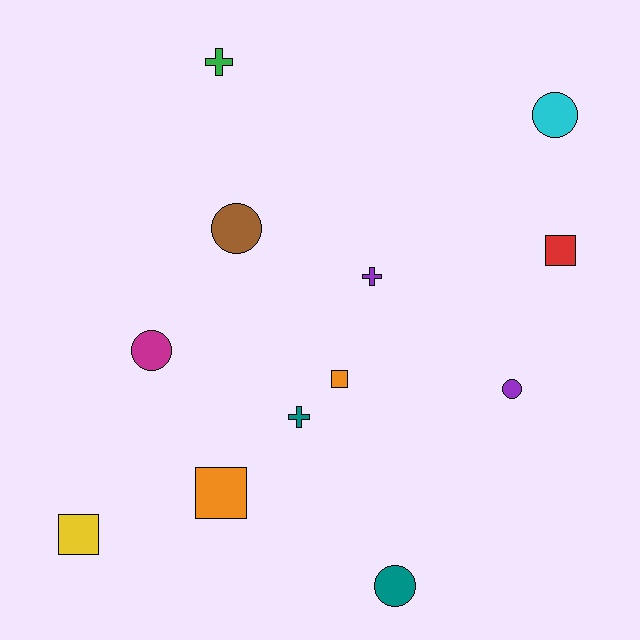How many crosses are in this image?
There are 3 crosses.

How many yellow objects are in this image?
There is 1 yellow object.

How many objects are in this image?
There are 12 objects.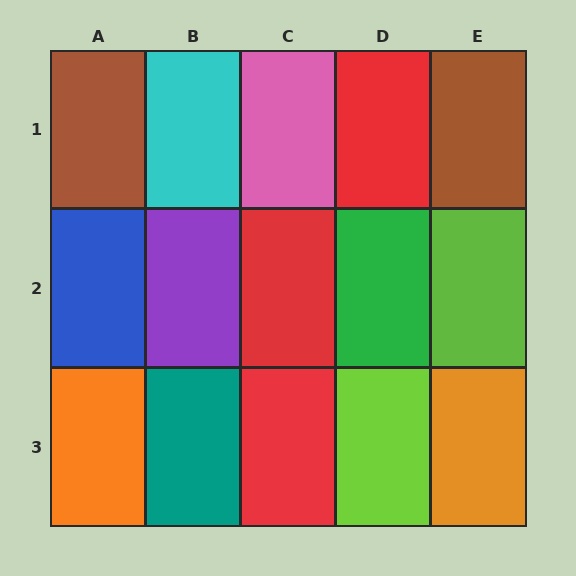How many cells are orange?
2 cells are orange.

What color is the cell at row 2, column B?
Purple.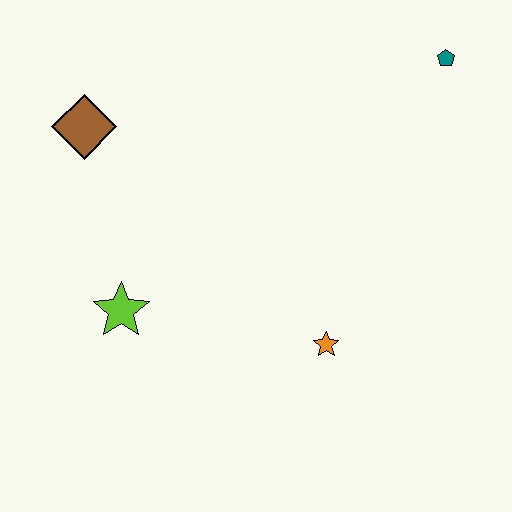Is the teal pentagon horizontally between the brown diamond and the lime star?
No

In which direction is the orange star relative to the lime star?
The orange star is to the right of the lime star.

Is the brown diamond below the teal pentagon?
Yes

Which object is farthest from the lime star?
The teal pentagon is farthest from the lime star.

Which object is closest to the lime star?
The brown diamond is closest to the lime star.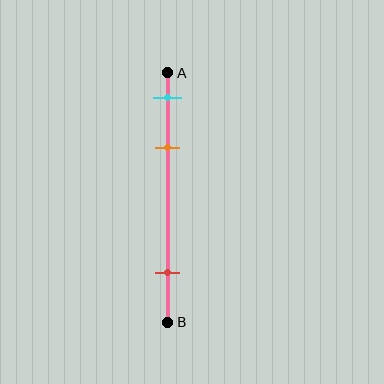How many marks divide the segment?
There are 3 marks dividing the segment.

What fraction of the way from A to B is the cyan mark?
The cyan mark is approximately 10% (0.1) of the way from A to B.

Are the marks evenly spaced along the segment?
No, the marks are not evenly spaced.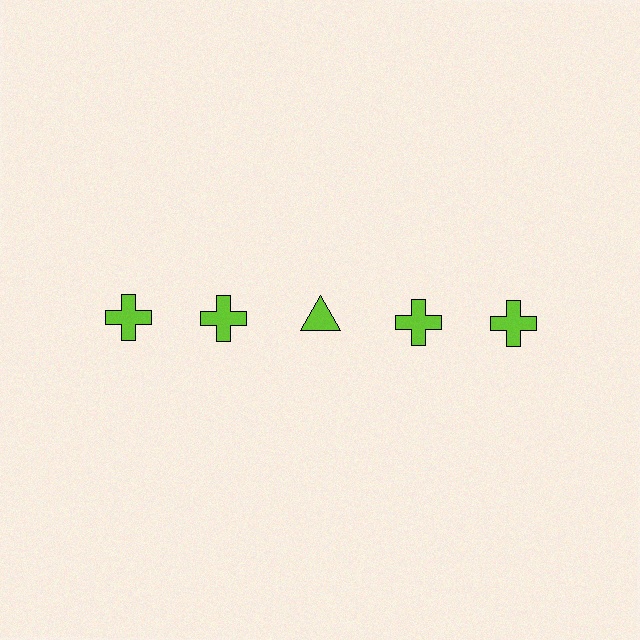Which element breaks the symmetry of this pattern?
The lime triangle in the top row, center column breaks the symmetry. All other shapes are lime crosses.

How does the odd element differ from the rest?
It has a different shape: triangle instead of cross.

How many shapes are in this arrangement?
There are 5 shapes arranged in a grid pattern.